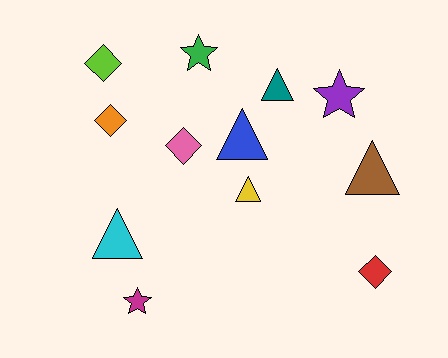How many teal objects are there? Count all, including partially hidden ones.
There is 1 teal object.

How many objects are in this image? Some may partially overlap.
There are 12 objects.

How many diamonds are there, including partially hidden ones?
There are 4 diamonds.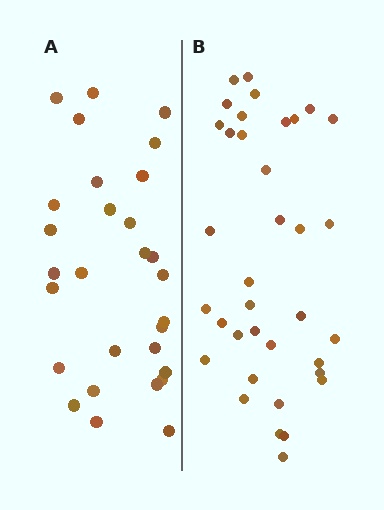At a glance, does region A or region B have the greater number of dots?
Region B (the right region) has more dots.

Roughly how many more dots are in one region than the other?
Region B has roughly 8 or so more dots than region A.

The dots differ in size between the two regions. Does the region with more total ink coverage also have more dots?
No. Region A has more total ink coverage because its dots are larger, but region B actually contains more individual dots. Total area can be misleading — the number of items is what matters here.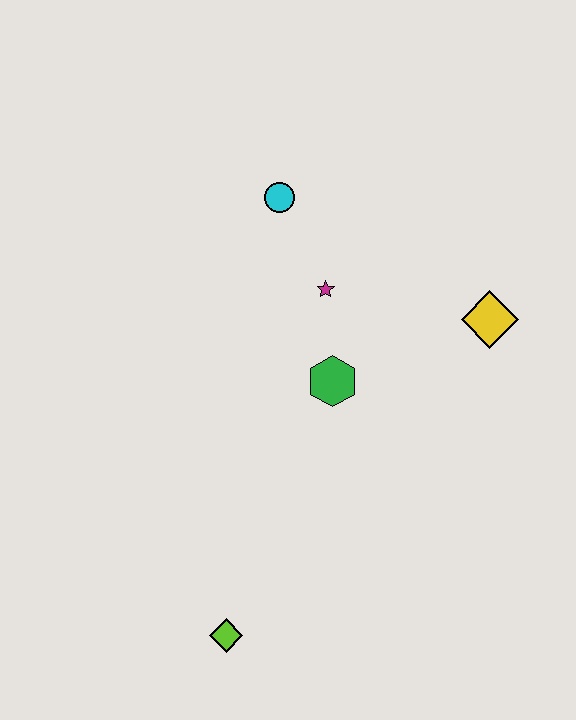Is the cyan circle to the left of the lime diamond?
No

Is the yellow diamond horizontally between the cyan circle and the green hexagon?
No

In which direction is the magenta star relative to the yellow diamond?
The magenta star is to the left of the yellow diamond.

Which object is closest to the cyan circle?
The magenta star is closest to the cyan circle.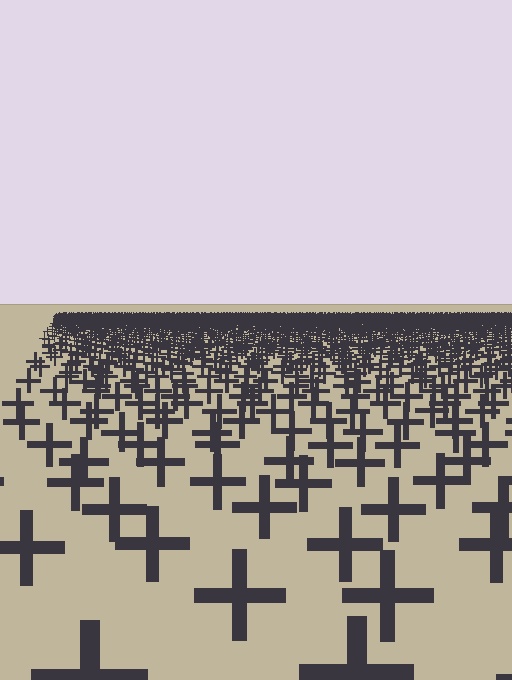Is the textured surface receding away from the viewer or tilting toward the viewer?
The surface is receding away from the viewer. Texture elements get smaller and denser toward the top.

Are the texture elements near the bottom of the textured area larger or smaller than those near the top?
Larger. Near the bottom, elements are closer to the viewer and appear at a bigger on-screen size.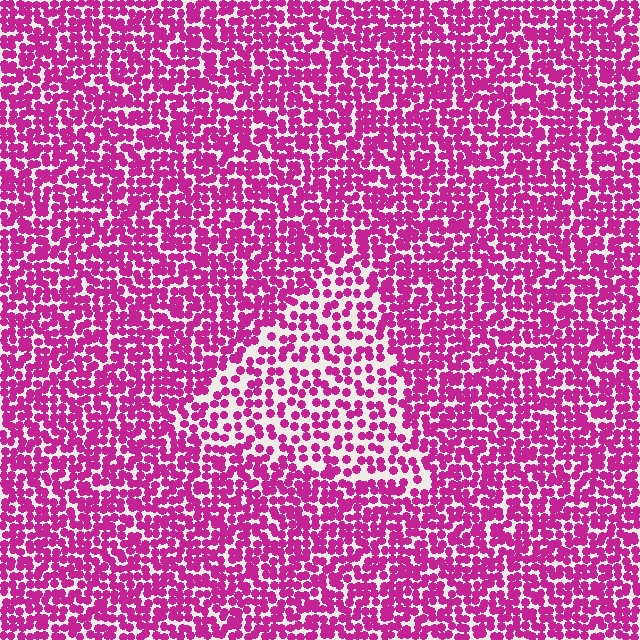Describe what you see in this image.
The image contains small magenta elements arranged at two different densities. A triangle-shaped region is visible where the elements are less densely packed than the surrounding area.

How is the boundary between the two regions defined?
The boundary is defined by a change in element density (approximately 1.7x ratio). All elements are the same color, size, and shape.